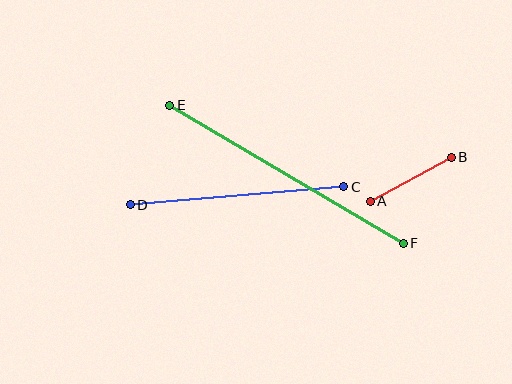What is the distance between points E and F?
The distance is approximately 271 pixels.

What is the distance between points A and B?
The distance is approximately 92 pixels.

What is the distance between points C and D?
The distance is approximately 214 pixels.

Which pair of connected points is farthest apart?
Points E and F are farthest apart.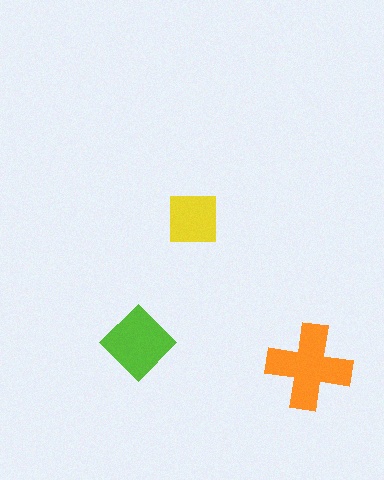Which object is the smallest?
The yellow square.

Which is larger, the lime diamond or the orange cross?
The orange cross.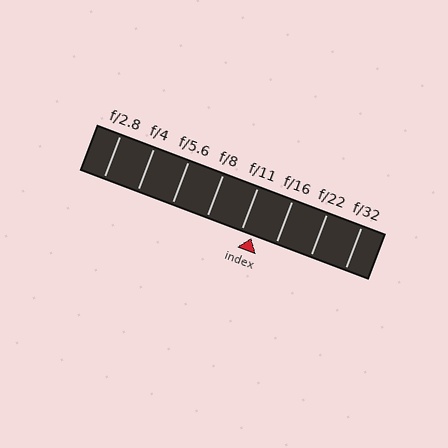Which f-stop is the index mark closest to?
The index mark is closest to f/11.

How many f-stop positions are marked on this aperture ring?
There are 8 f-stop positions marked.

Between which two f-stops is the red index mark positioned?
The index mark is between f/11 and f/16.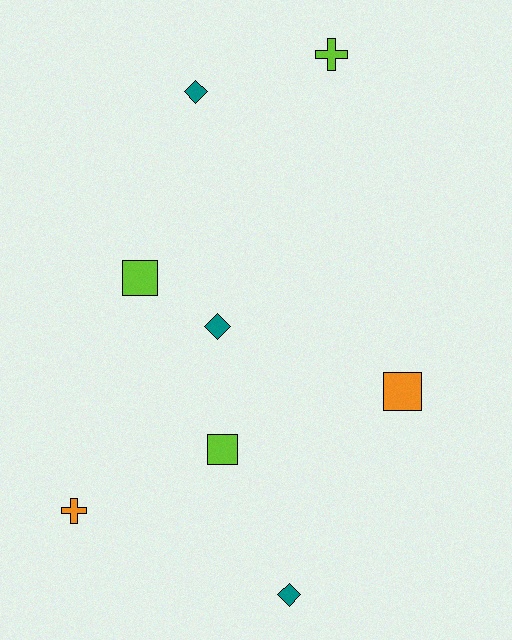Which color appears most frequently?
Lime, with 3 objects.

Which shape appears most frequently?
Square, with 3 objects.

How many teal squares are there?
There are no teal squares.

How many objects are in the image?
There are 8 objects.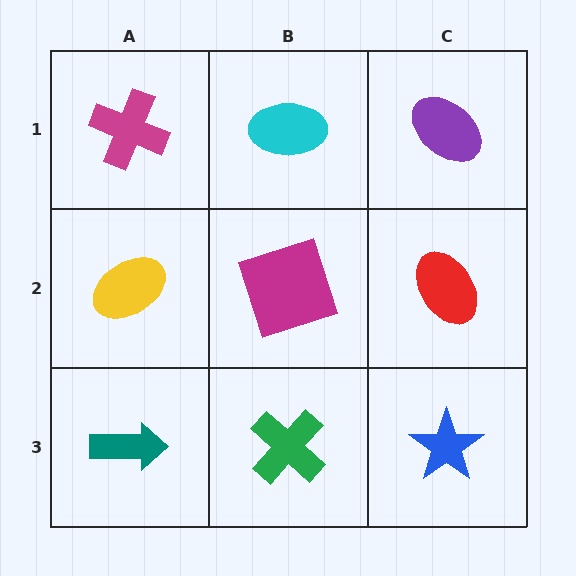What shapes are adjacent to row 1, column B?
A magenta square (row 2, column B), a magenta cross (row 1, column A), a purple ellipse (row 1, column C).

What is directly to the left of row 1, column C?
A cyan ellipse.